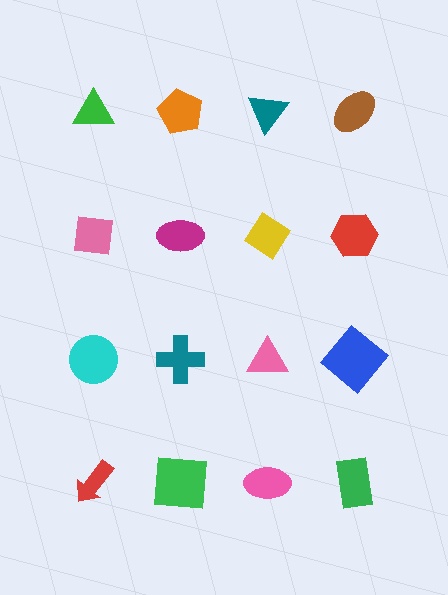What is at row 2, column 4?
A red hexagon.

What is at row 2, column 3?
A yellow diamond.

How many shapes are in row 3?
4 shapes.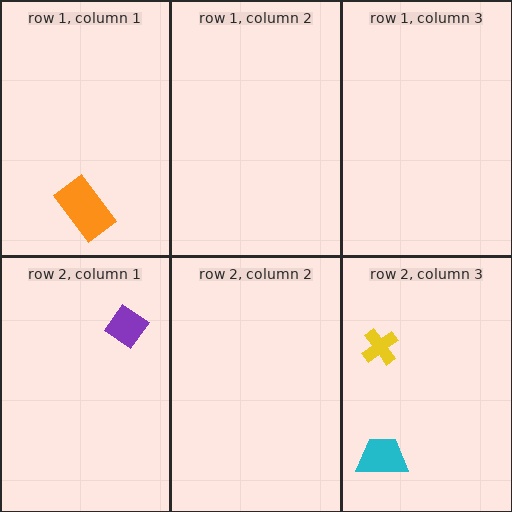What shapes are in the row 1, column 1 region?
The orange rectangle.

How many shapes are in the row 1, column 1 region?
1.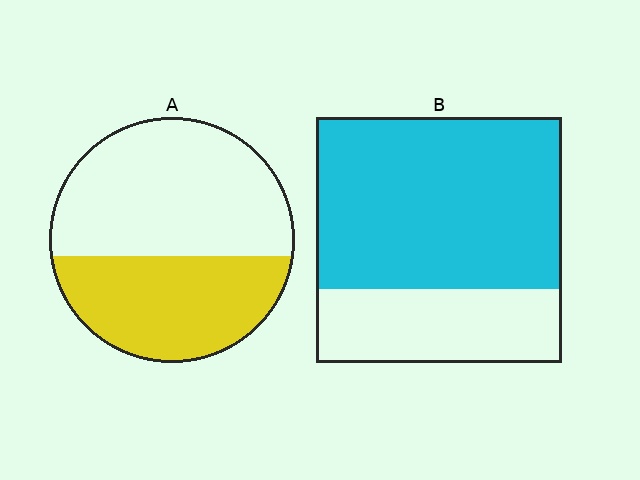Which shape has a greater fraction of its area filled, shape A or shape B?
Shape B.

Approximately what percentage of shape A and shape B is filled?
A is approximately 40% and B is approximately 70%.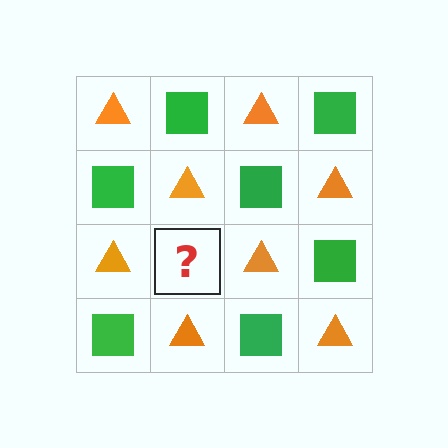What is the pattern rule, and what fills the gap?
The rule is that it alternates orange triangle and green square in a checkerboard pattern. The gap should be filled with a green square.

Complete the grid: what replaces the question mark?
The question mark should be replaced with a green square.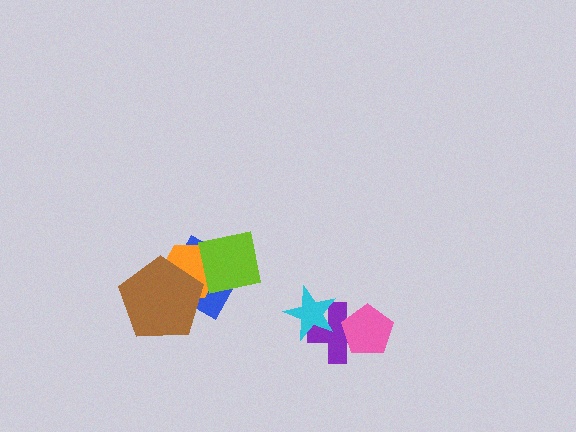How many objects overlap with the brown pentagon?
2 objects overlap with the brown pentagon.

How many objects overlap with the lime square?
2 objects overlap with the lime square.